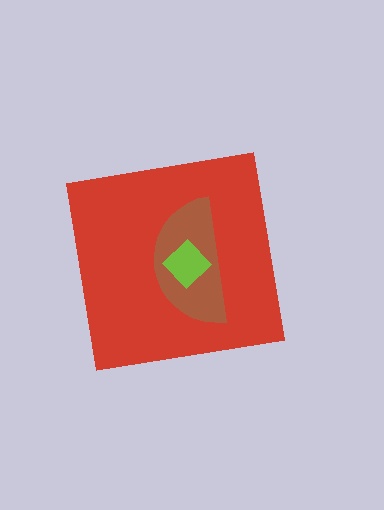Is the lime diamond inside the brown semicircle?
Yes.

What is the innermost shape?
The lime diamond.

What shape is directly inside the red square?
The brown semicircle.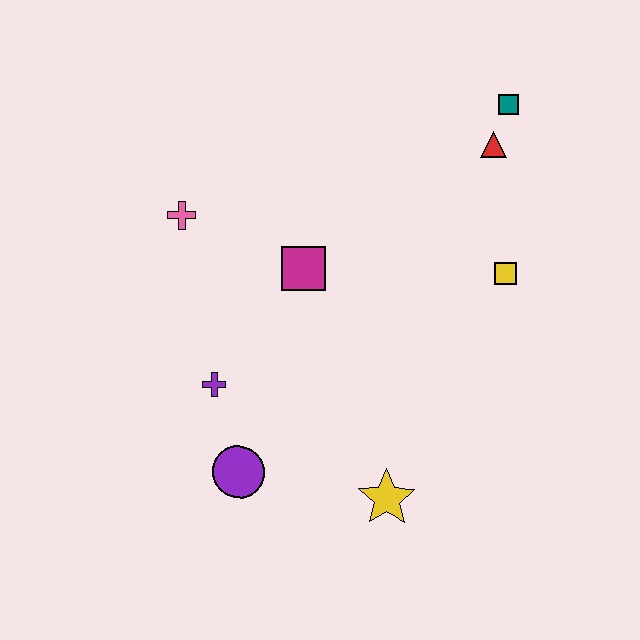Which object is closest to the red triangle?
The teal square is closest to the red triangle.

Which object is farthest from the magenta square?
The teal square is farthest from the magenta square.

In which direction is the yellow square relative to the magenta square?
The yellow square is to the right of the magenta square.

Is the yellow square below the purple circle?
No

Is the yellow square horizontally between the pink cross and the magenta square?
No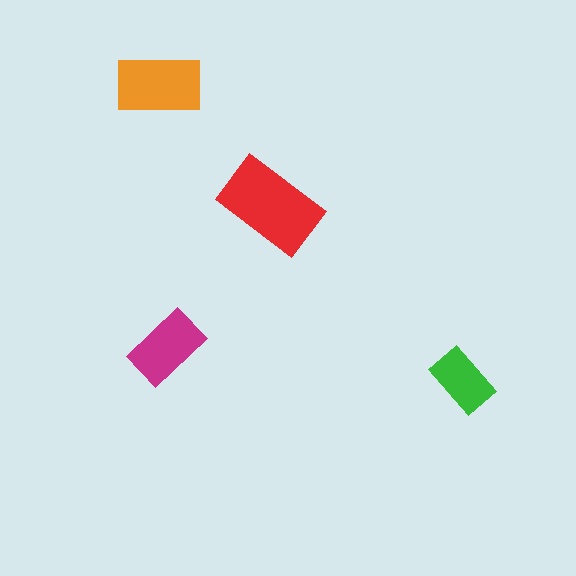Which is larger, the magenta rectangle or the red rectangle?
The red one.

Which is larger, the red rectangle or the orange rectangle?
The red one.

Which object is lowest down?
The green rectangle is bottommost.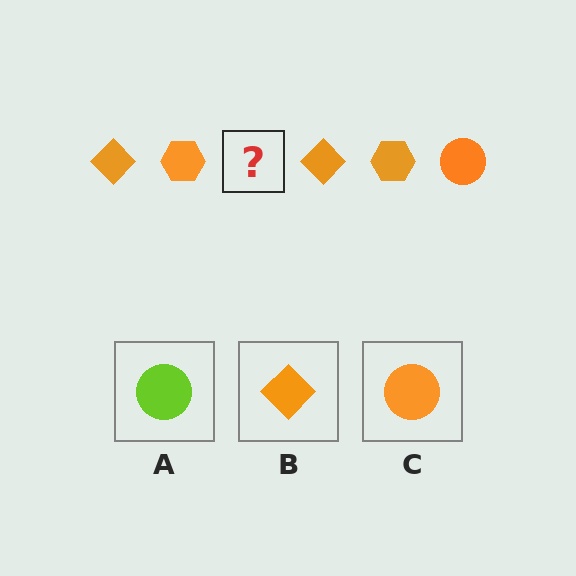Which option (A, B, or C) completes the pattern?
C.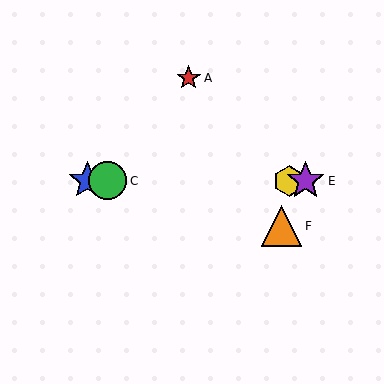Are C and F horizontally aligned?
No, C is at y≈181 and F is at y≈226.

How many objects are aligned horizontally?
4 objects (B, C, D, E) are aligned horizontally.